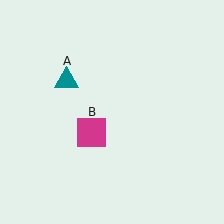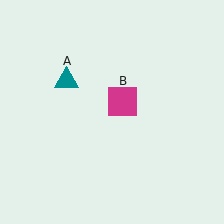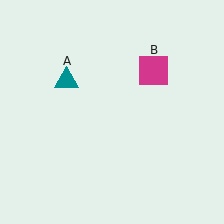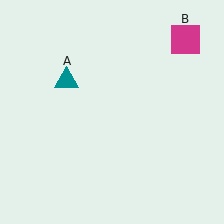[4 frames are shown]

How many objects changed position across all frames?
1 object changed position: magenta square (object B).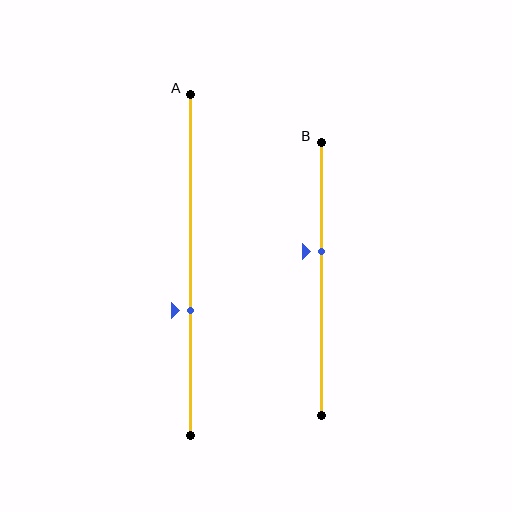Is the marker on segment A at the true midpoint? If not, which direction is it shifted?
No, the marker on segment A is shifted downward by about 13% of the segment length.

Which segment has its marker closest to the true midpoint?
Segment B has its marker closest to the true midpoint.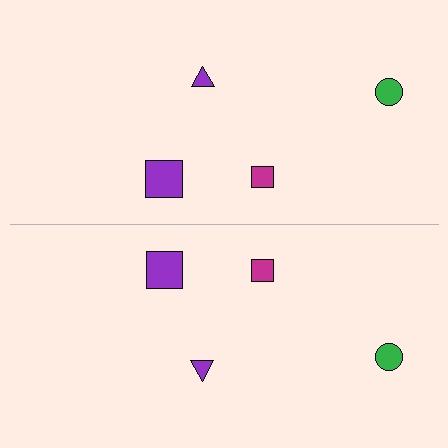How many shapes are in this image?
There are 8 shapes in this image.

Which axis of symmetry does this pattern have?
The pattern has a horizontal axis of symmetry running through the center of the image.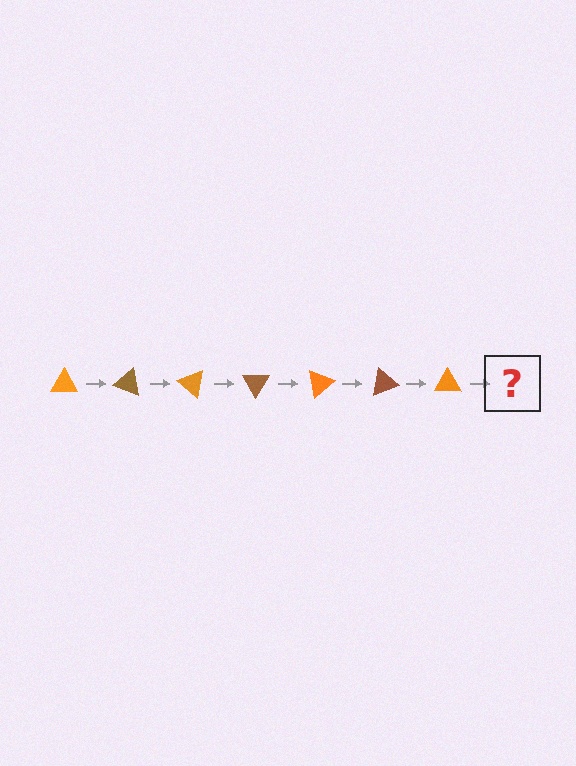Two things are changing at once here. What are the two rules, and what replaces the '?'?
The two rules are that it rotates 20 degrees each step and the color cycles through orange and brown. The '?' should be a brown triangle, rotated 140 degrees from the start.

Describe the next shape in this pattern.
It should be a brown triangle, rotated 140 degrees from the start.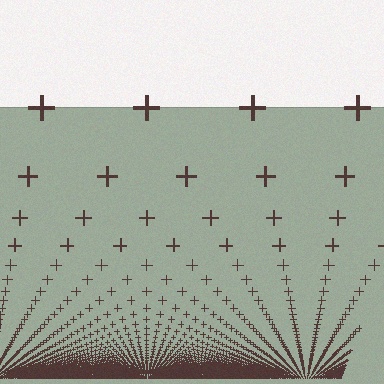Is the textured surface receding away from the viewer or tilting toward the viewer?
The surface appears to tilt toward the viewer. Texture elements get larger and sparser toward the top.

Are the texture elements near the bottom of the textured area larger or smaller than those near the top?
Smaller. The gradient is inverted — elements near the bottom are smaller and denser.